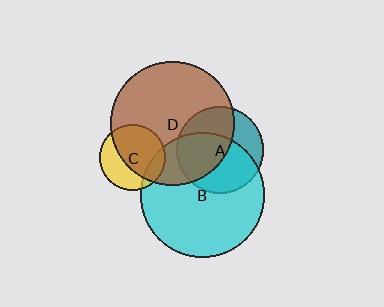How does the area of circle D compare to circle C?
Approximately 3.6 times.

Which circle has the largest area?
Circle B (cyan).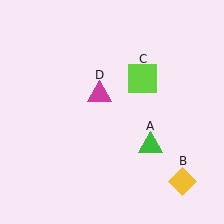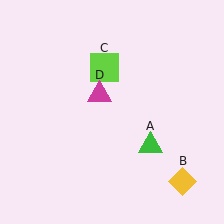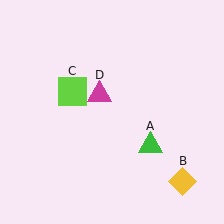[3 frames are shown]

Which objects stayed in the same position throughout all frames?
Green triangle (object A) and yellow diamond (object B) and magenta triangle (object D) remained stationary.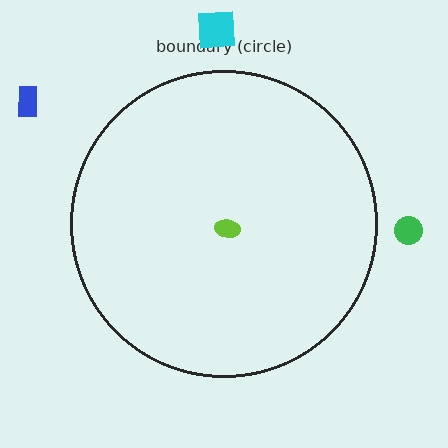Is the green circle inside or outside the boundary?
Outside.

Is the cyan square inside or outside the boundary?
Outside.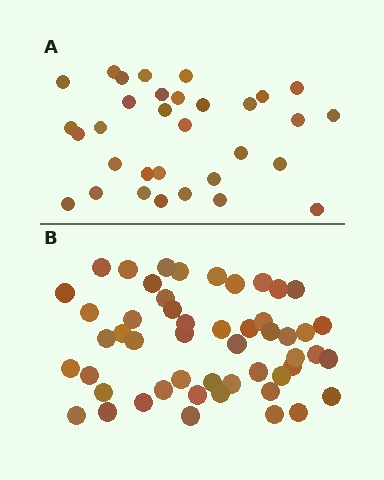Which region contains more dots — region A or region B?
Region B (the bottom region) has more dots.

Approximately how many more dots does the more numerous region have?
Region B has approximately 20 more dots than region A.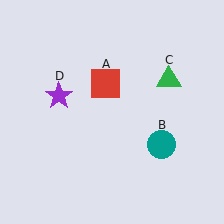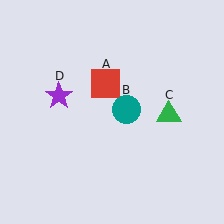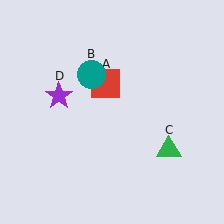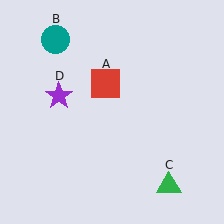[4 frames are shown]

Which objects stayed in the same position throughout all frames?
Red square (object A) and purple star (object D) remained stationary.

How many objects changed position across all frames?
2 objects changed position: teal circle (object B), green triangle (object C).